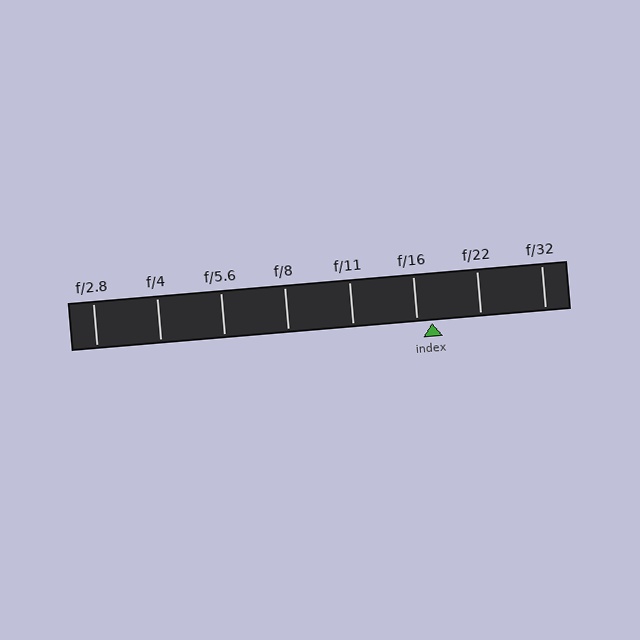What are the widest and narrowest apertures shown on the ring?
The widest aperture shown is f/2.8 and the narrowest is f/32.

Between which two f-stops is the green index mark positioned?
The index mark is between f/16 and f/22.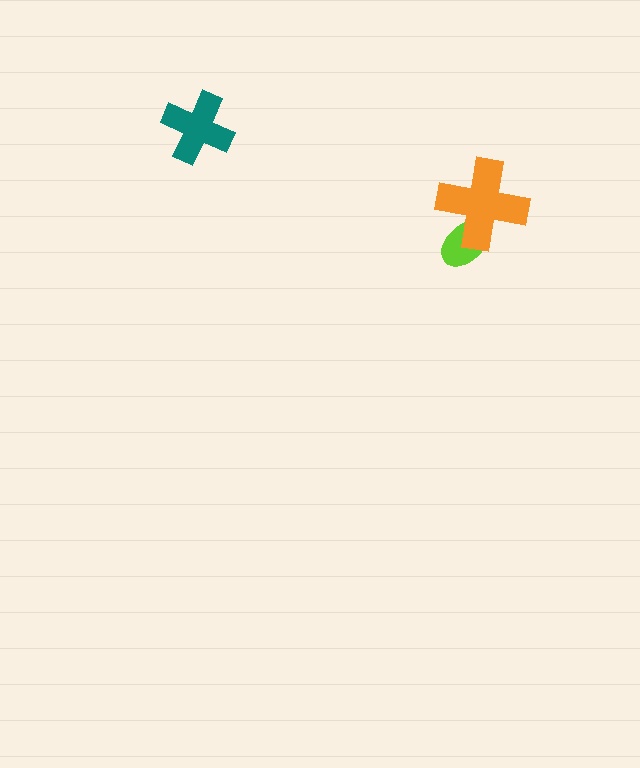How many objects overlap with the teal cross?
0 objects overlap with the teal cross.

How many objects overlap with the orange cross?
1 object overlaps with the orange cross.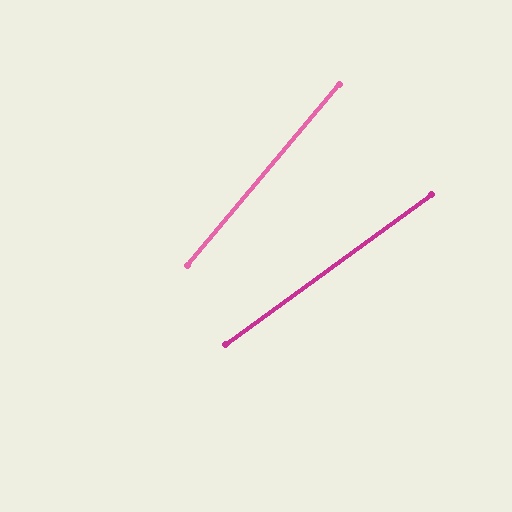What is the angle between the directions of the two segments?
Approximately 14 degrees.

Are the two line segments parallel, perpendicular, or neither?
Neither parallel nor perpendicular — they differ by about 14°.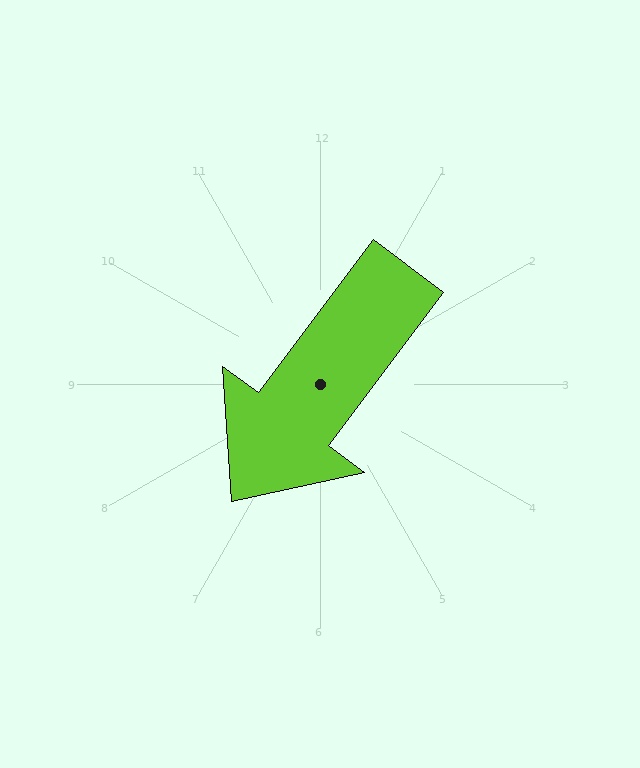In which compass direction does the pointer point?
Southwest.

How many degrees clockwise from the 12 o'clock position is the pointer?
Approximately 217 degrees.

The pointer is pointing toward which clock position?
Roughly 7 o'clock.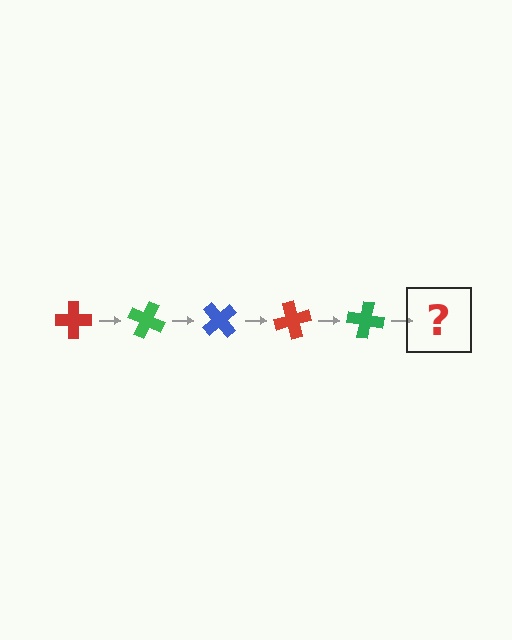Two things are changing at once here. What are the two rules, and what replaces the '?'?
The two rules are that it rotates 25 degrees each step and the color cycles through red, green, and blue. The '?' should be a blue cross, rotated 125 degrees from the start.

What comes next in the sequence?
The next element should be a blue cross, rotated 125 degrees from the start.